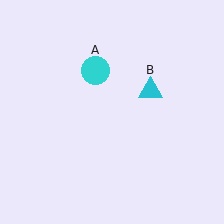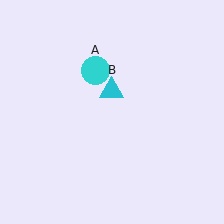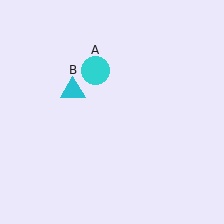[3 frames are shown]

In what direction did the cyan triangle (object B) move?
The cyan triangle (object B) moved left.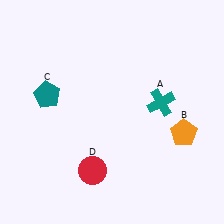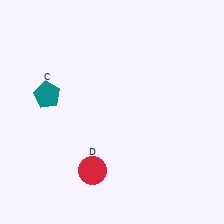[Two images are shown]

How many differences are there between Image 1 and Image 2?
There are 2 differences between the two images.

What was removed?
The teal cross (A), the orange pentagon (B) were removed in Image 2.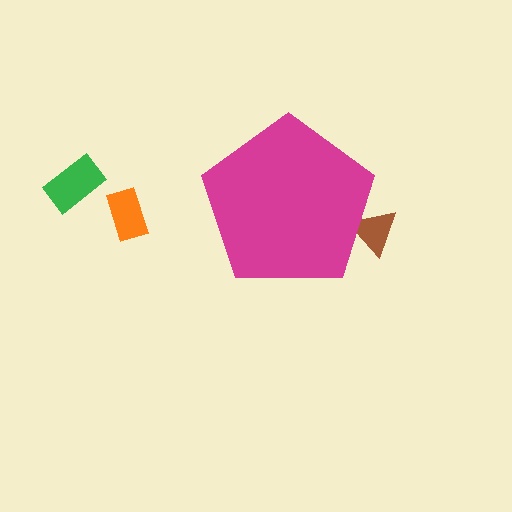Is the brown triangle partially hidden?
Yes, the brown triangle is partially hidden behind the magenta pentagon.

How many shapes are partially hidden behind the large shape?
1 shape is partially hidden.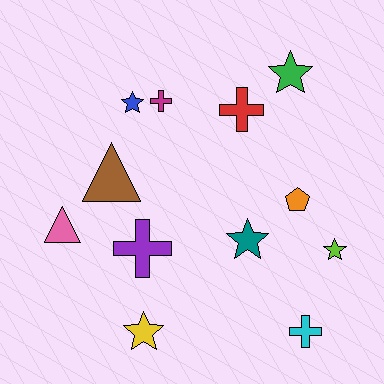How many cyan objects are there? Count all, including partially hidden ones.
There is 1 cyan object.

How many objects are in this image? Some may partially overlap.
There are 12 objects.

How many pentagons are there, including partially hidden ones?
There is 1 pentagon.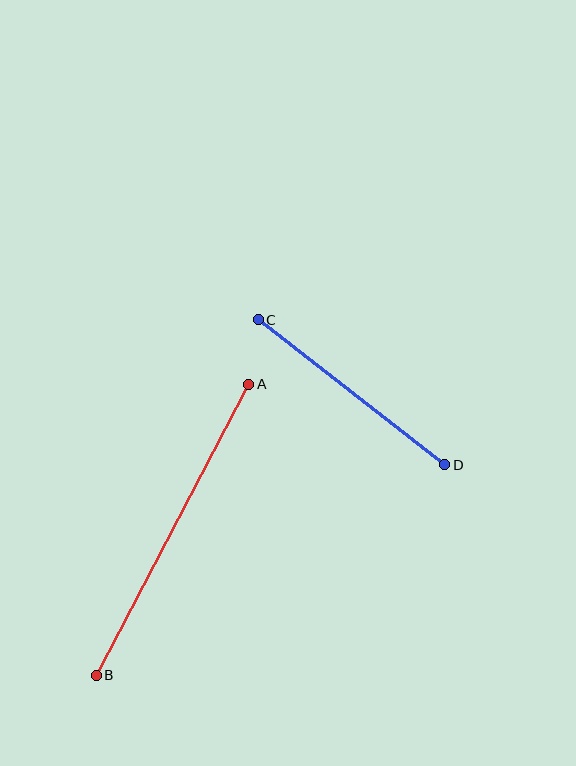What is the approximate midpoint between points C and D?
The midpoint is at approximately (351, 392) pixels.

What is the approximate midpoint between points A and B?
The midpoint is at approximately (172, 530) pixels.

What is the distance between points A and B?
The distance is approximately 329 pixels.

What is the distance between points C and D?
The distance is approximately 236 pixels.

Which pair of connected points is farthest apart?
Points A and B are farthest apart.